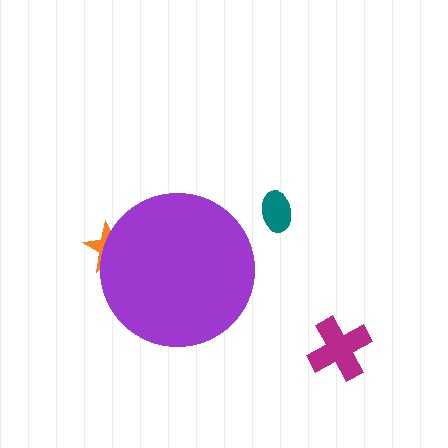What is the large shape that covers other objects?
A purple circle.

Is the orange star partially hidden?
Yes, the orange star is partially hidden behind the purple circle.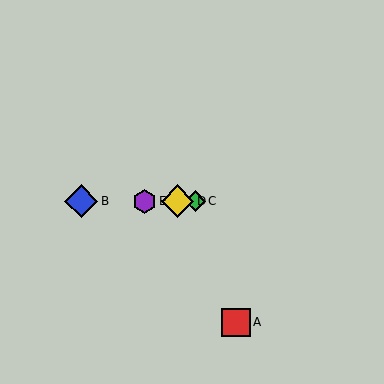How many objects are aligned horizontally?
4 objects (B, C, D, E) are aligned horizontally.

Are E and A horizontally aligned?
No, E is at y≈201 and A is at y≈322.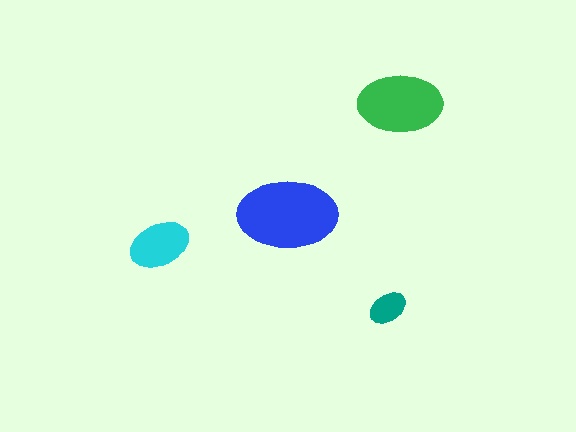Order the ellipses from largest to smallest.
the blue one, the green one, the cyan one, the teal one.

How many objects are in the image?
There are 4 objects in the image.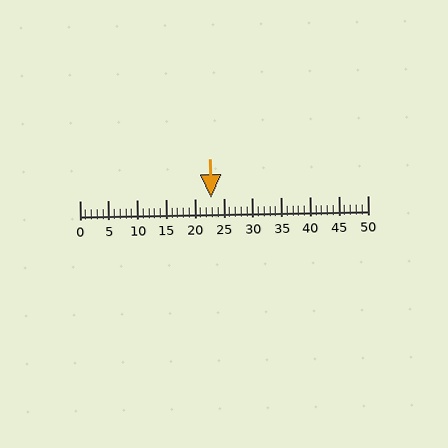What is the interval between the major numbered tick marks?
The major tick marks are spaced 5 units apart.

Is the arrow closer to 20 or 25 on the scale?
The arrow is closer to 25.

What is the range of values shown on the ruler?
The ruler shows values from 0 to 50.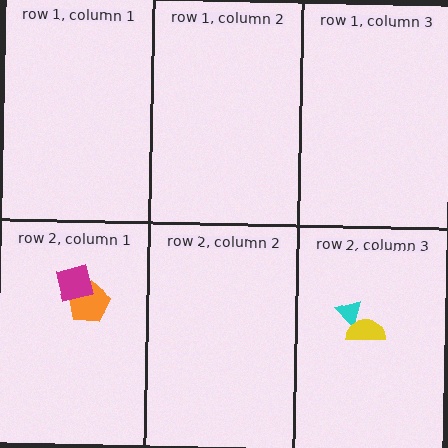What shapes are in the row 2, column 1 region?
The orange pentagon, the magenta square.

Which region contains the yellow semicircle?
The row 2, column 3 region.